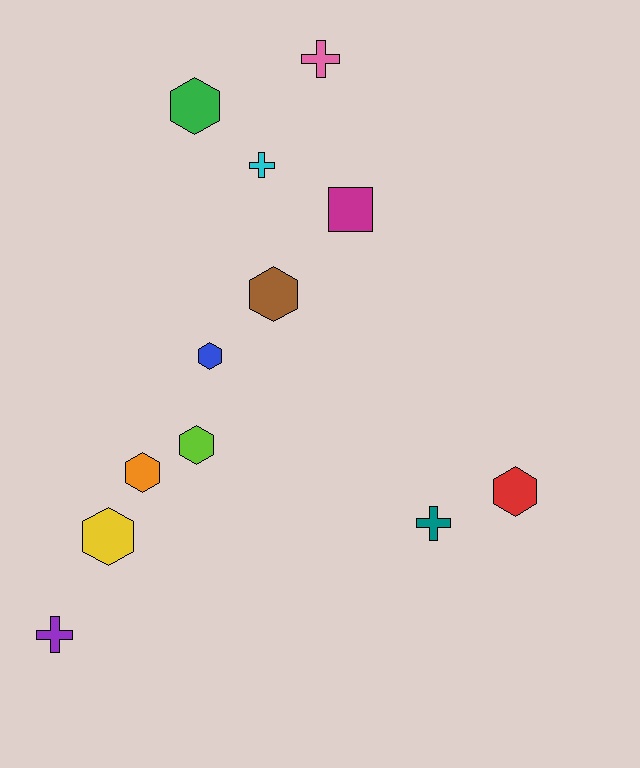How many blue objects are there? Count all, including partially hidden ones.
There is 1 blue object.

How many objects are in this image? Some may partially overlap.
There are 12 objects.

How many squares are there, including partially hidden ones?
There is 1 square.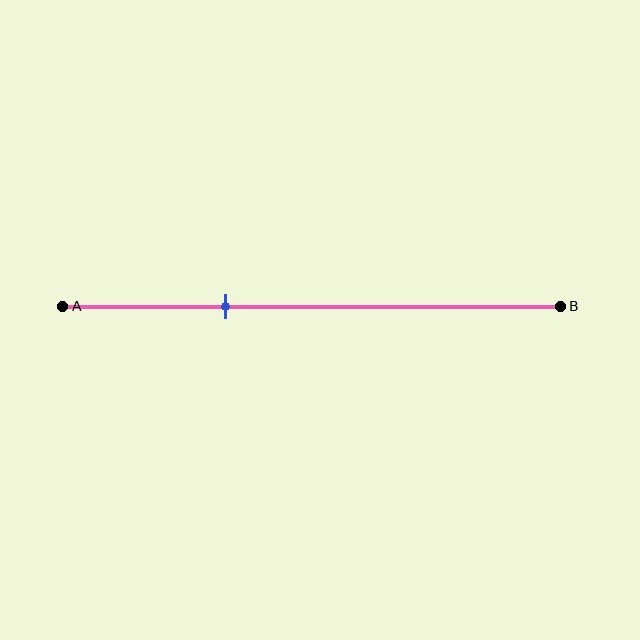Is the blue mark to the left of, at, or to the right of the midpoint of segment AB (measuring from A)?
The blue mark is to the left of the midpoint of segment AB.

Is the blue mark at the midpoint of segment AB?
No, the mark is at about 35% from A, not at the 50% midpoint.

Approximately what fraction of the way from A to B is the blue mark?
The blue mark is approximately 35% of the way from A to B.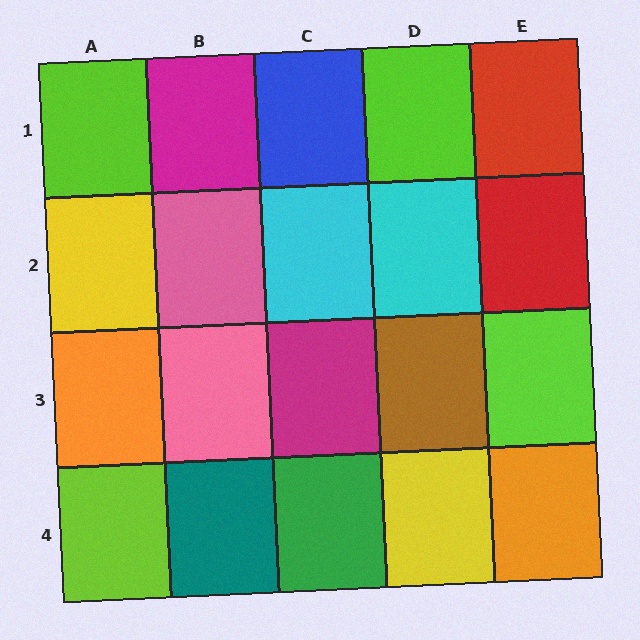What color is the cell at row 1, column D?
Lime.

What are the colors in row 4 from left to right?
Lime, teal, green, yellow, orange.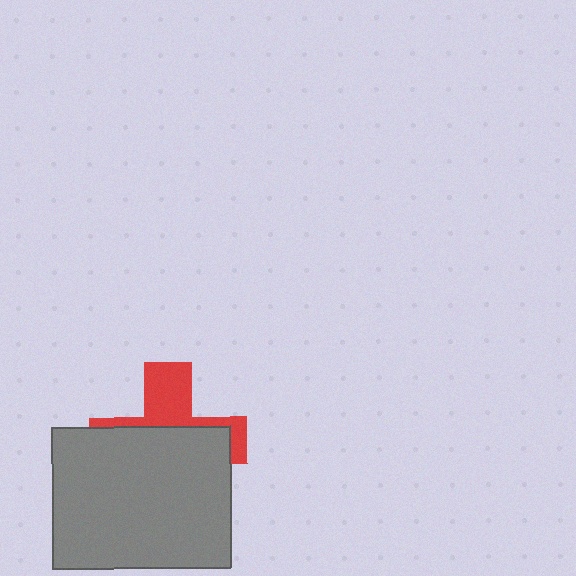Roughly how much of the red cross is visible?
A small part of it is visible (roughly 37%).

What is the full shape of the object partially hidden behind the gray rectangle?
The partially hidden object is a red cross.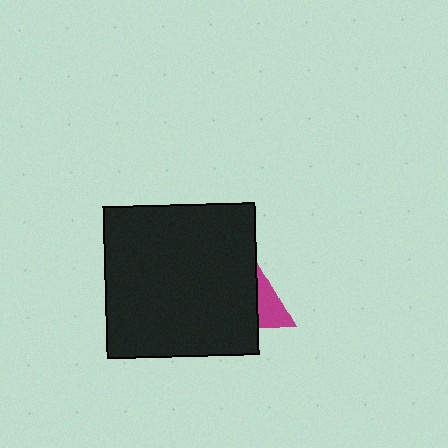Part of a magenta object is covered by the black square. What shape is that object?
It is a triangle.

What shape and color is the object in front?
The object in front is a black square.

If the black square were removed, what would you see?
You would see the complete magenta triangle.